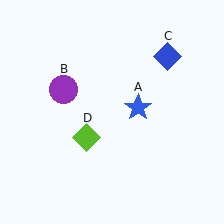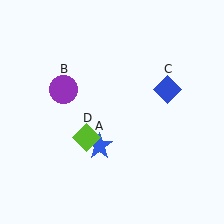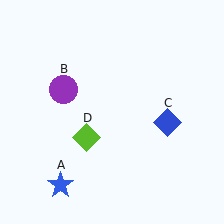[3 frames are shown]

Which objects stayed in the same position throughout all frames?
Purple circle (object B) and lime diamond (object D) remained stationary.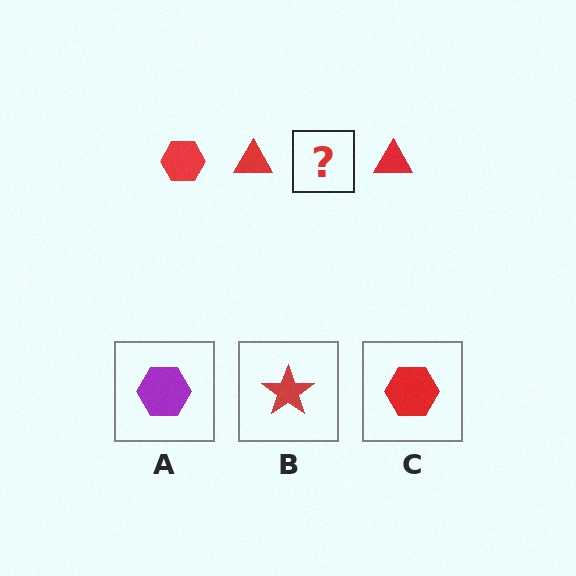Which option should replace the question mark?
Option C.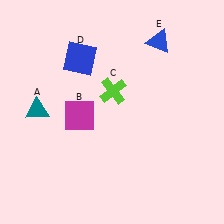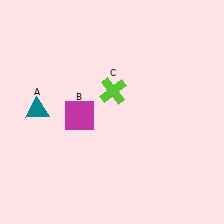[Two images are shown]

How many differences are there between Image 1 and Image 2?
There are 2 differences between the two images.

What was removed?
The blue triangle (E), the blue square (D) were removed in Image 2.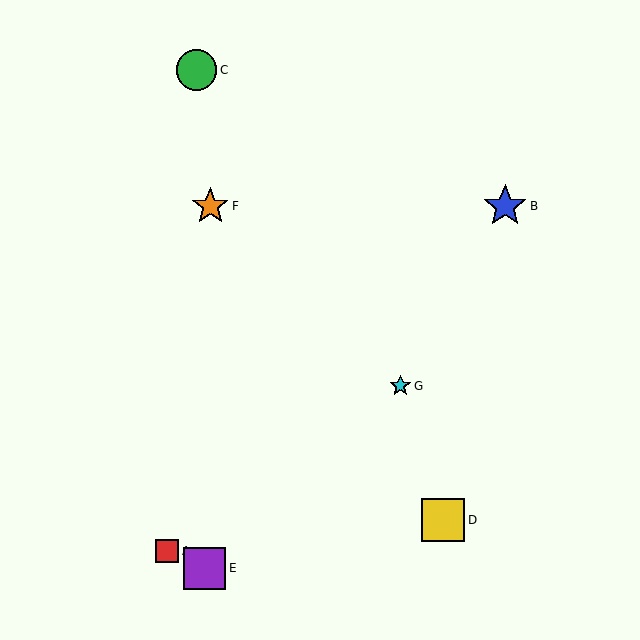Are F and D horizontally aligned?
No, F is at y≈206 and D is at y≈520.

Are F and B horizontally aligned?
Yes, both are at y≈206.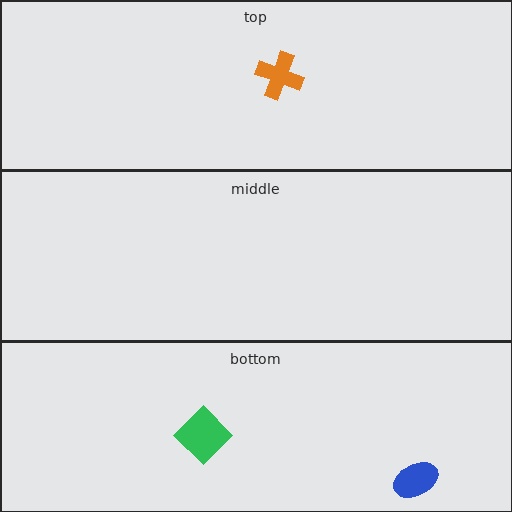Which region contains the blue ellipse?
The bottom region.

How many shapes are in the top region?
1.